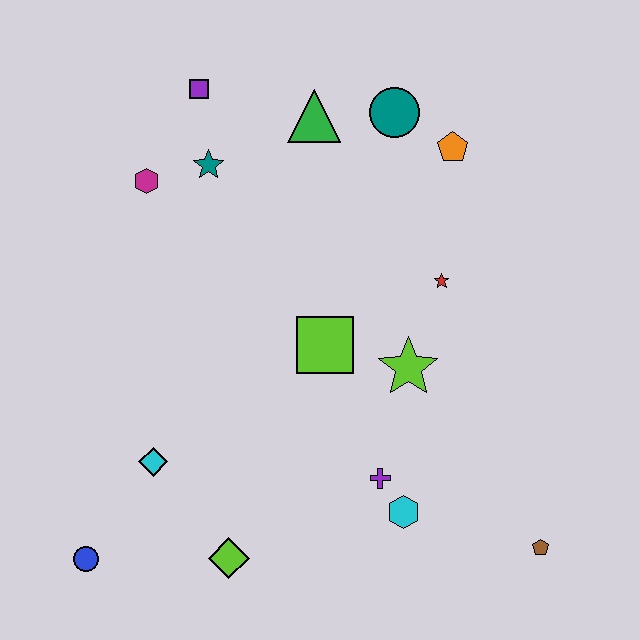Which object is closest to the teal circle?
The orange pentagon is closest to the teal circle.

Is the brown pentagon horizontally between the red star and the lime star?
No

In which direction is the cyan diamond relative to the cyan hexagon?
The cyan diamond is to the left of the cyan hexagon.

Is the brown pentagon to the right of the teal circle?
Yes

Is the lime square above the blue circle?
Yes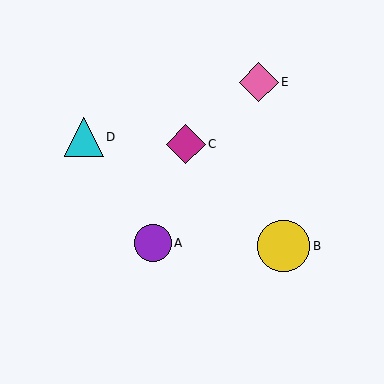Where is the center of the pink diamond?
The center of the pink diamond is at (259, 82).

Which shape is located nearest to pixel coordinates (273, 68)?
The pink diamond (labeled E) at (259, 82) is nearest to that location.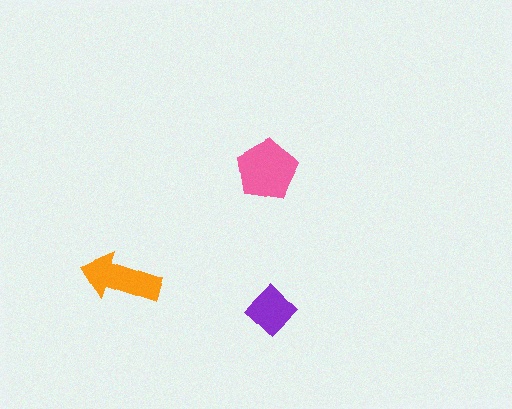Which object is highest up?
The pink pentagon is topmost.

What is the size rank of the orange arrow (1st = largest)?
2nd.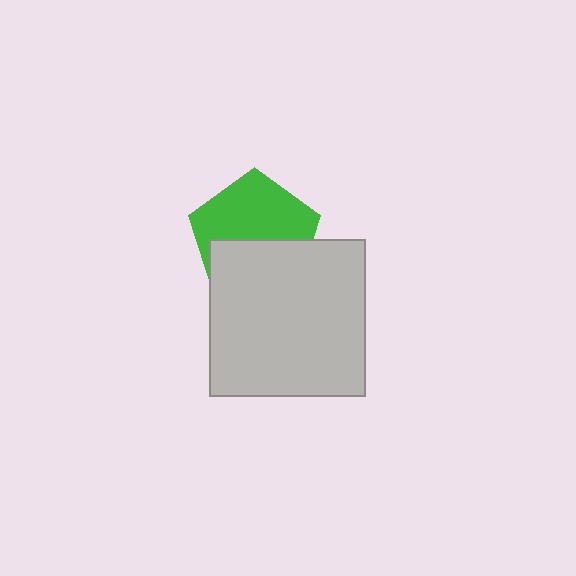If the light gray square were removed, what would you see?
You would see the complete green pentagon.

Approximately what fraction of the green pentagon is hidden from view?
Roughly 44% of the green pentagon is hidden behind the light gray square.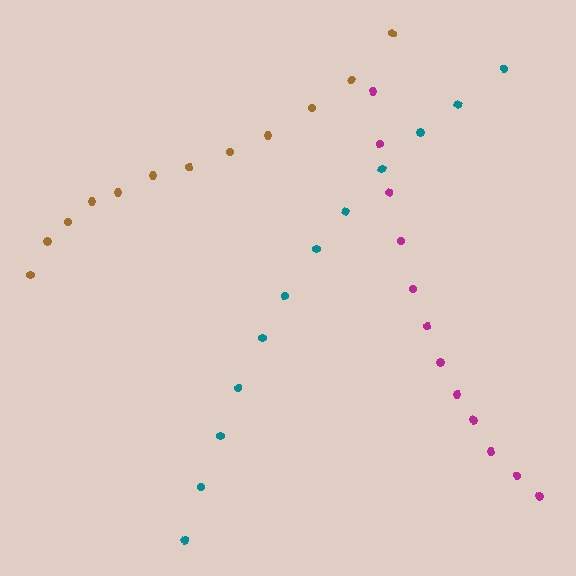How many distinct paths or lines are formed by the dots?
There are 3 distinct paths.